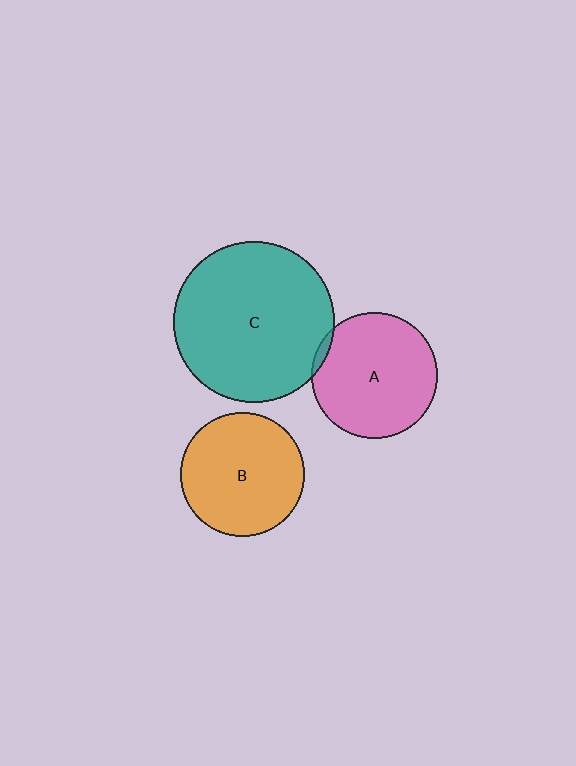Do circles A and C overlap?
Yes.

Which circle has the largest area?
Circle C (teal).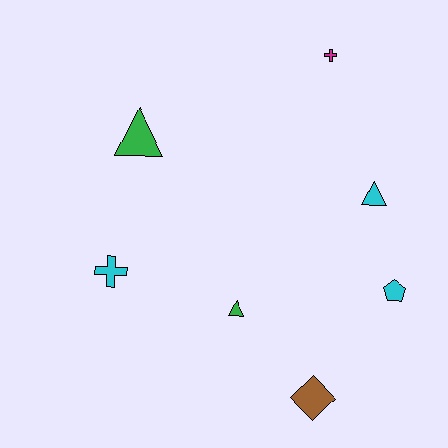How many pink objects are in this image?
There are no pink objects.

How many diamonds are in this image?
There is 1 diamond.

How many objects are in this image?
There are 7 objects.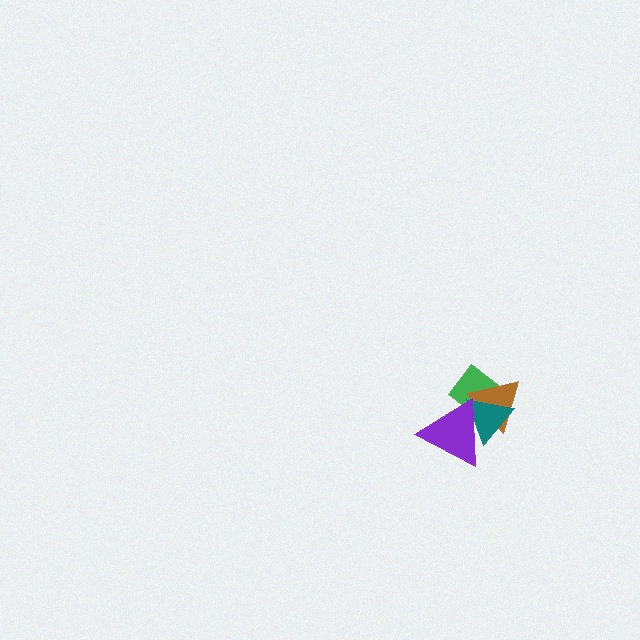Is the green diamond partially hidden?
Yes, it is partially covered by another shape.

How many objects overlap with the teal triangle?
3 objects overlap with the teal triangle.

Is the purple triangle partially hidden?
No, no other shape covers it.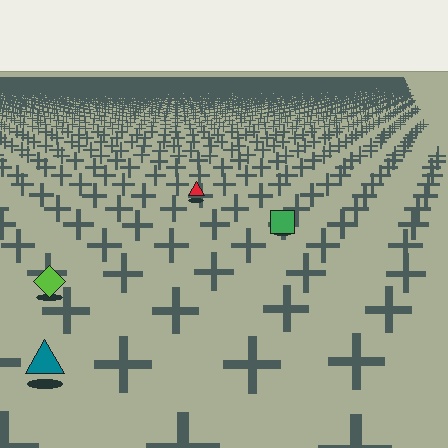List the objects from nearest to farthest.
From nearest to farthest: the teal triangle, the lime diamond, the green square, the red triangle.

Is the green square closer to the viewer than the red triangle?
Yes. The green square is closer — you can tell from the texture gradient: the ground texture is coarser near it.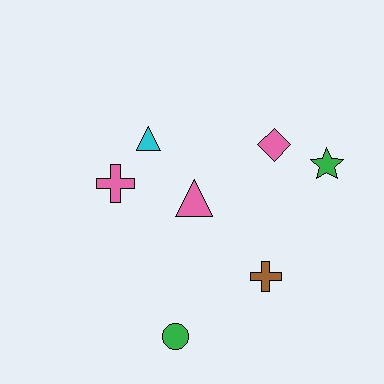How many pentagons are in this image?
There are no pentagons.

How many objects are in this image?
There are 7 objects.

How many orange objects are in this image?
There are no orange objects.